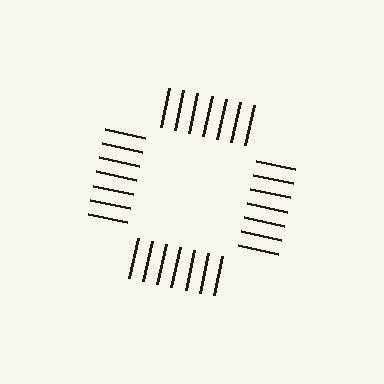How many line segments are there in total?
28 — 7 along each of the 4 edges.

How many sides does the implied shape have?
4 sides — the line-ends trace a square.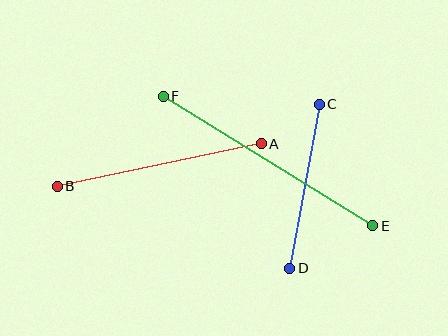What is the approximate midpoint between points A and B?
The midpoint is at approximately (159, 165) pixels.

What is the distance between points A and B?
The distance is approximately 208 pixels.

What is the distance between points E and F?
The distance is approximately 247 pixels.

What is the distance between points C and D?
The distance is approximately 167 pixels.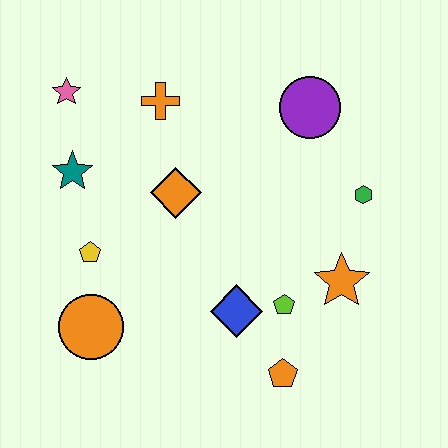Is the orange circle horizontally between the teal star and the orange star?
Yes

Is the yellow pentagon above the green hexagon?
No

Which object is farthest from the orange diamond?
The orange pentagon is farthest from the orange diamond.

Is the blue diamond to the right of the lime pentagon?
No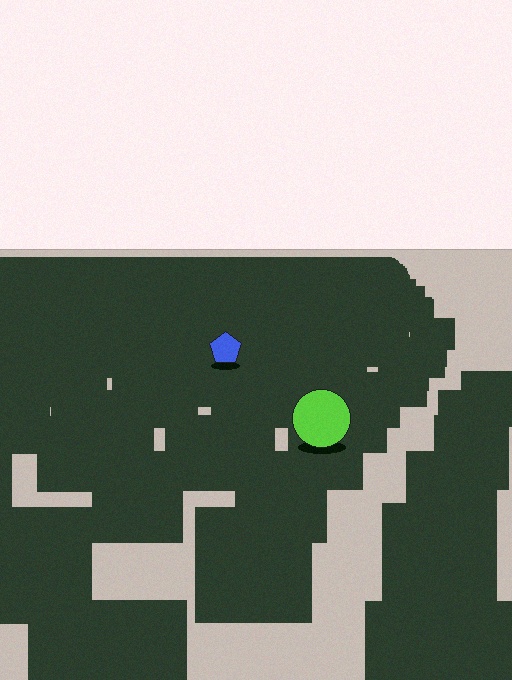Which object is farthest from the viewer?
The blue pentagon is farthest from the viewer. It appears smaller and the ground texture around it is denser.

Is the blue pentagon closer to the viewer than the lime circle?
No. The lime circle is closer — you can tell from the texture gradient: the ground texture is coarser near it.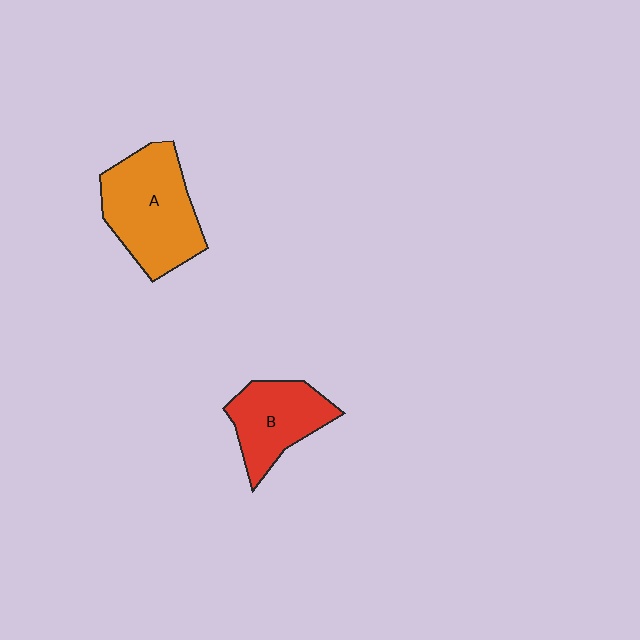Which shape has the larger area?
Shape A (orange).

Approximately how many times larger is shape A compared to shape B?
Approximately 1.4 times.